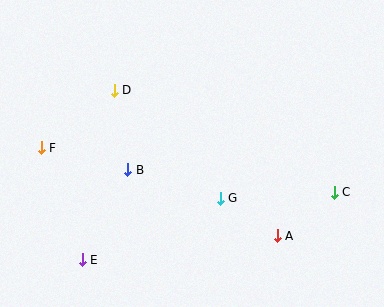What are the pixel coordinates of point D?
Point D is at (114, 90).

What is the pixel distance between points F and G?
The distance between F and G is 186 pixels.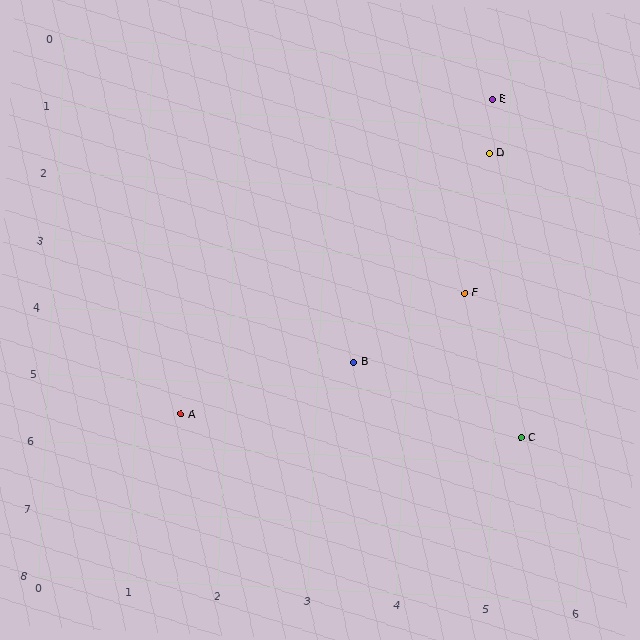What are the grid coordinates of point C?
Point C is at approximately (5.3, 5.6).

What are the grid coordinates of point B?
Point B is at approximately (3.4, 4.6).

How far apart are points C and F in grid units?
Points C and F are about 2.2 grid units apart.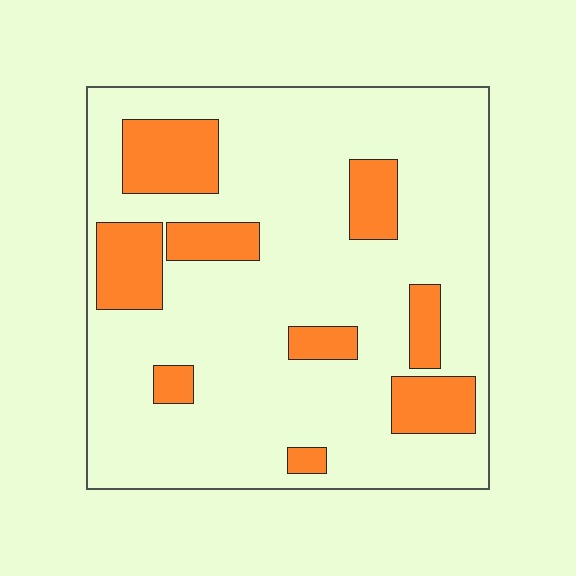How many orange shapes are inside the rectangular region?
9.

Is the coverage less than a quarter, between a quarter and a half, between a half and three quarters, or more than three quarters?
Less than a quarter.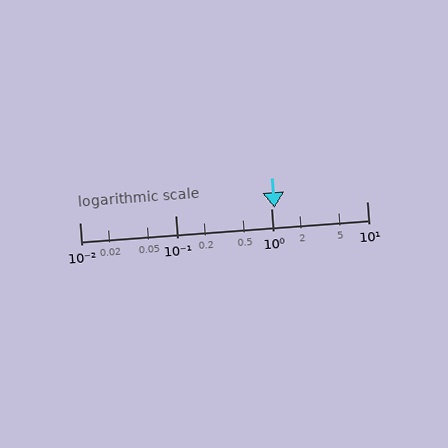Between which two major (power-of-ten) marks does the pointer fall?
The pointer is between 1 and 10.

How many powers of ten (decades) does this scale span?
The scale spans 3 decades, from 0.01 to 10.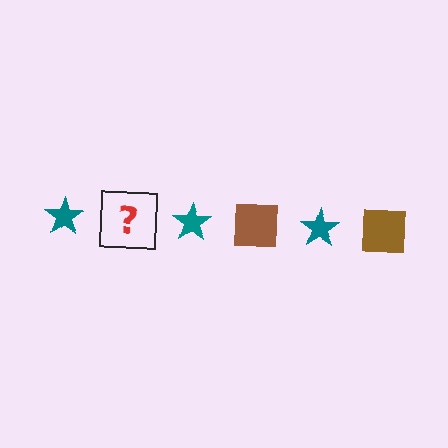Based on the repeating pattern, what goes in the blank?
The blank should be a brown square.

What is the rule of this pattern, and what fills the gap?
The rule is that the pattern alternates between teal star and brown square. The gap should be filled with a brown square.